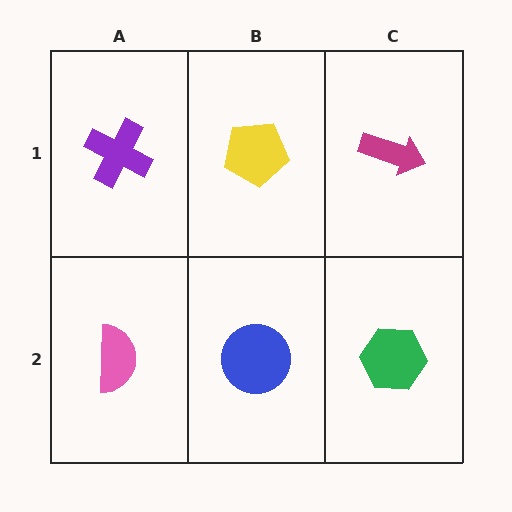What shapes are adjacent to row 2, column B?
A yellow pentagon (row 1, column B), a pink semicircle (row 2, column A), a green hexagon (row 2, column C).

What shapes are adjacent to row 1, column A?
A pink semicircle (row 2, column A), a yellow pentagon (row 1, column B).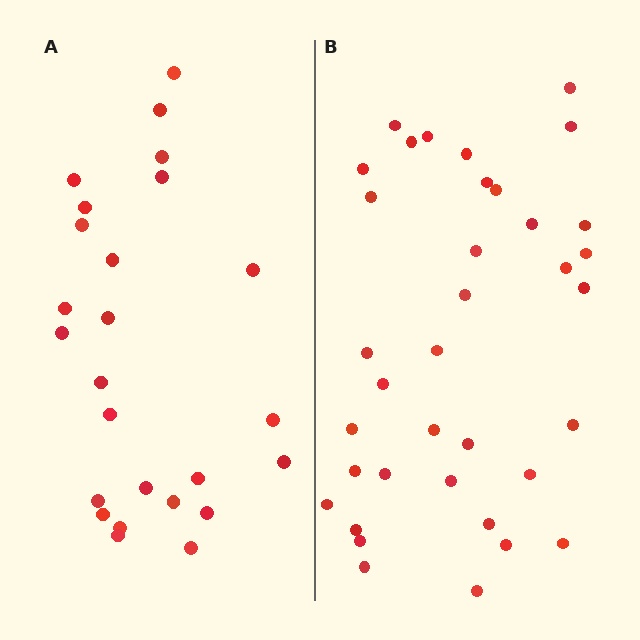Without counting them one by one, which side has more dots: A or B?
Region B (the right region) has more dots.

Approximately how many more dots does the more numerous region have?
Region B has roughly 12 or so more dots than region A.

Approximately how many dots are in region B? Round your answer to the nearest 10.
About 40 dots. (The exact count is 36, which rounds to 40.)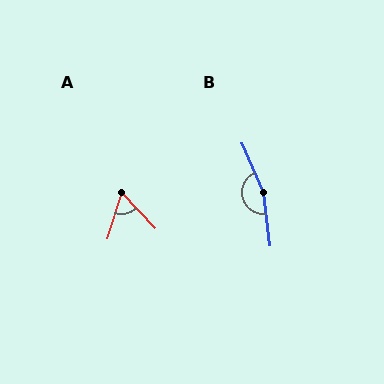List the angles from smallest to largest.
A (61°), B (163°).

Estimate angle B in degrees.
Approximately 163 degrees.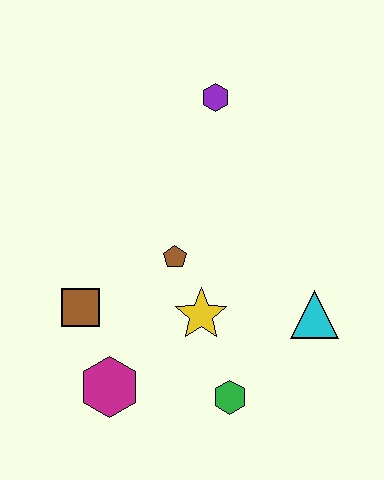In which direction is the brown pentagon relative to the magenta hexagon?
The brown pentagon is above the magenta hexagon.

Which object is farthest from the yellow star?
The purple hexagon is farthest from the yellow star.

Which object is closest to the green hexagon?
The yellow star is closest to the green hexagon.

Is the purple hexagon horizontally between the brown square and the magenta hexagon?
No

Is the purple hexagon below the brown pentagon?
No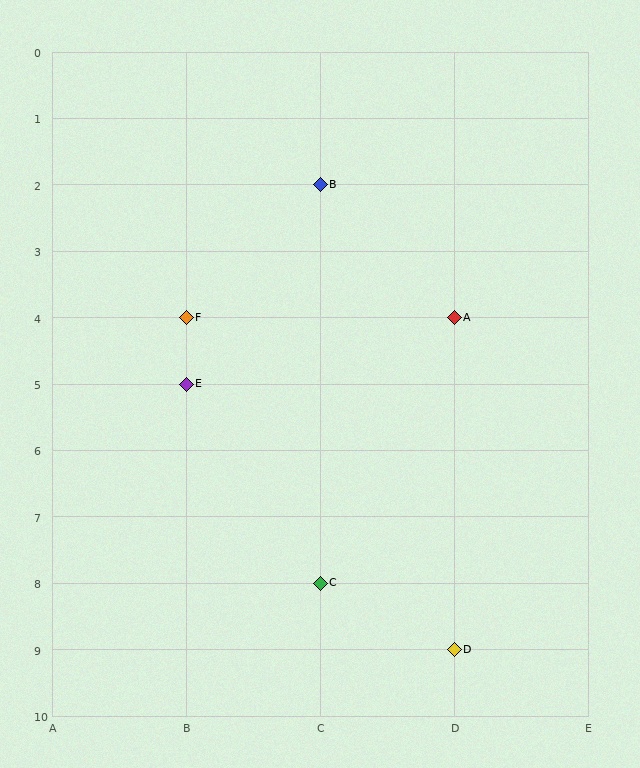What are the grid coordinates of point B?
Point B is at grid coordinates (C, 2).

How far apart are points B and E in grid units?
Points B and E are 1 column and 3 rows apart (about 3.2 grid units diagonally).